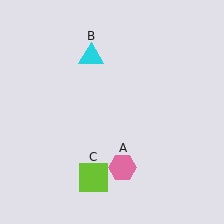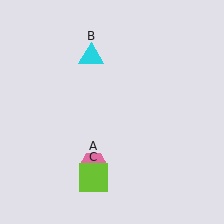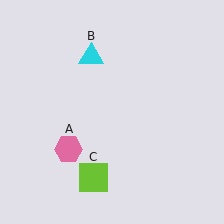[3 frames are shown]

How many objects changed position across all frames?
1 object changed position: pink hexagon (object A).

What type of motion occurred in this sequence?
The pink hexagon (object A) rotated clockwise around the center of the scene.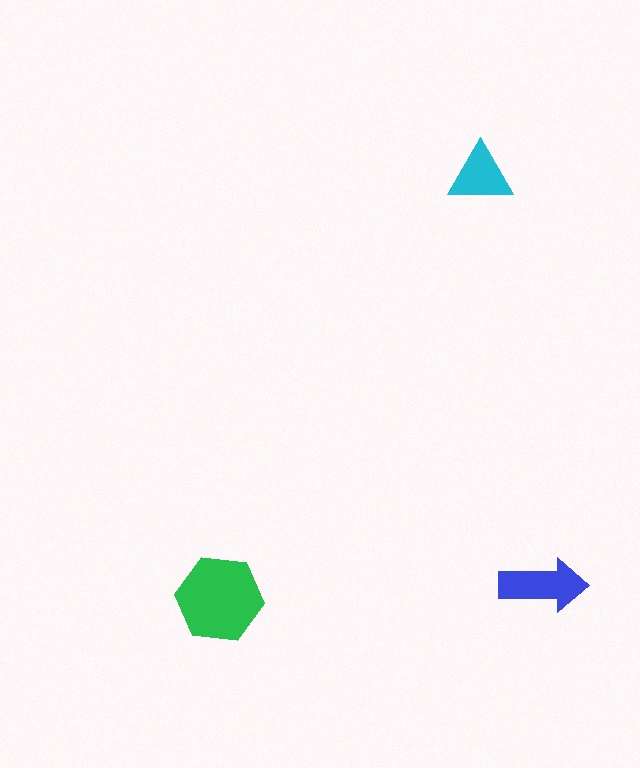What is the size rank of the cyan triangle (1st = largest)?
3rd.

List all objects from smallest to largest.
The cyan triangle, the blue arrow, the green hexagon.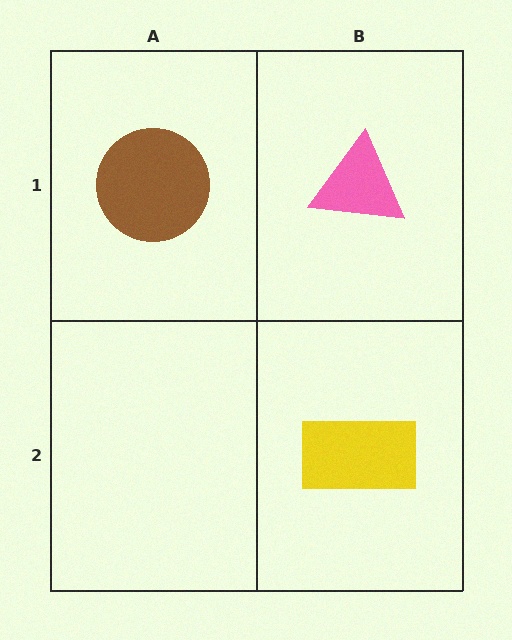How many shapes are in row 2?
1 shape.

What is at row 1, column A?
A brown circle.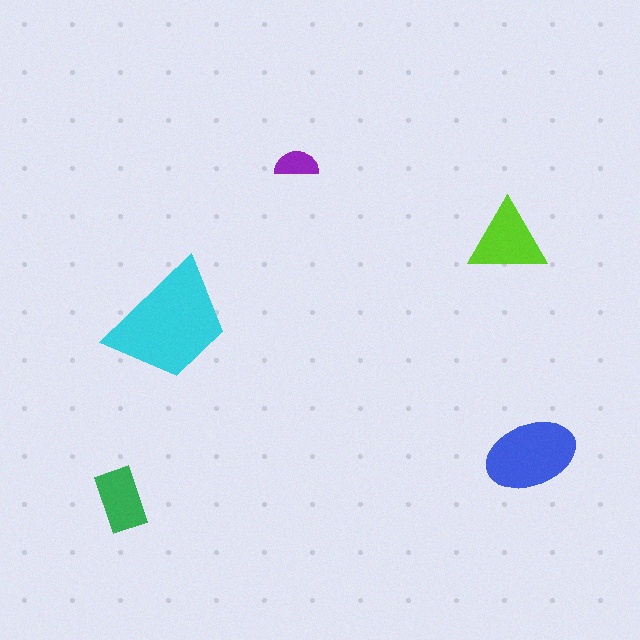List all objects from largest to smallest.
The cyan trapezoid, the blue ellipse, the lime triangle, the green rectangle, the purple semicircle.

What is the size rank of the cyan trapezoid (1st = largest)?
1st.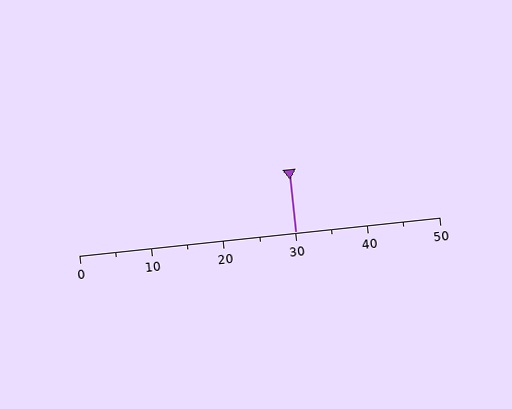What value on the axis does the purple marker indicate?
The marker indicates approximately 30.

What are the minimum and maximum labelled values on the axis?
The axis runs from 0 to 50.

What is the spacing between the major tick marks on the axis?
The major ticks are spaced 10 apart.